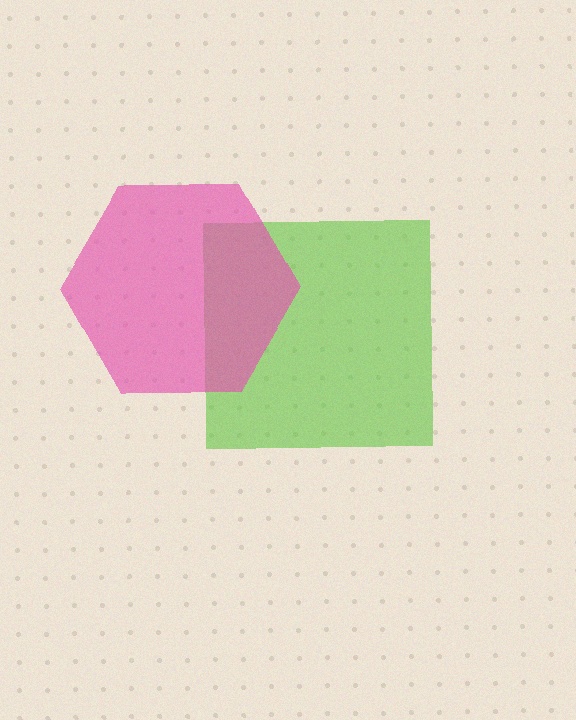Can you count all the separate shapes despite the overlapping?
Yes, there are 2 separate shapes.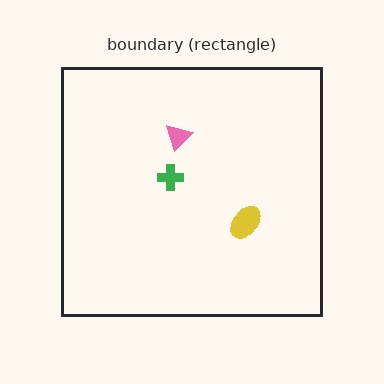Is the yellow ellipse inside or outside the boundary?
Inside.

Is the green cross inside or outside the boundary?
Inside.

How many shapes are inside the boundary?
3 inside, 0 outside.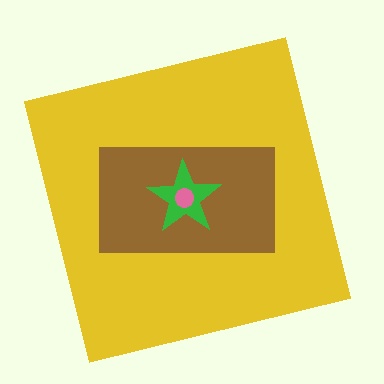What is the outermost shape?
The yellow square.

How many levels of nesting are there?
4.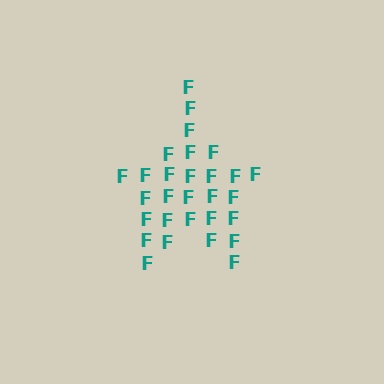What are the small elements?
The small elements are letter F's.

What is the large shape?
The large shape is a star.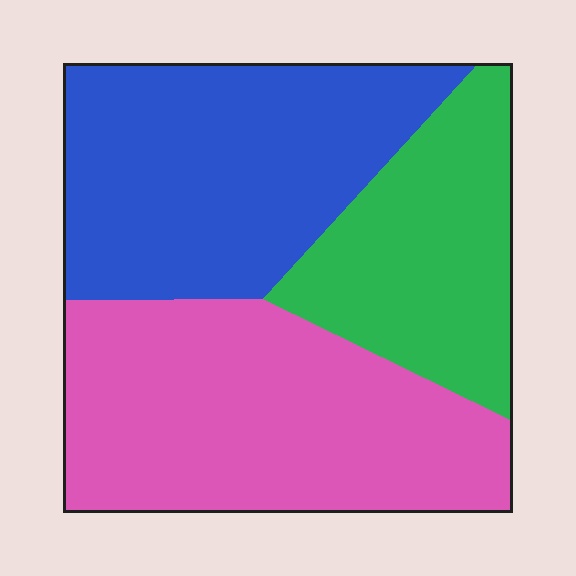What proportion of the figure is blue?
Blue covers 36% of the figure.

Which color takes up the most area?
Pink, at roughly 40%.